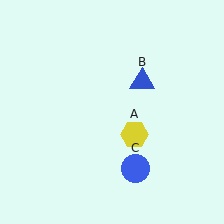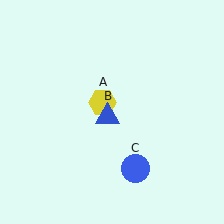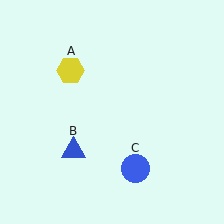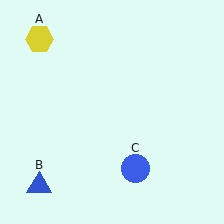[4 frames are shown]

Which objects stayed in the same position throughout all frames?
Blue circle (object C) remained stationary.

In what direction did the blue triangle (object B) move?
The blue triangle (object B) moved down and to the left.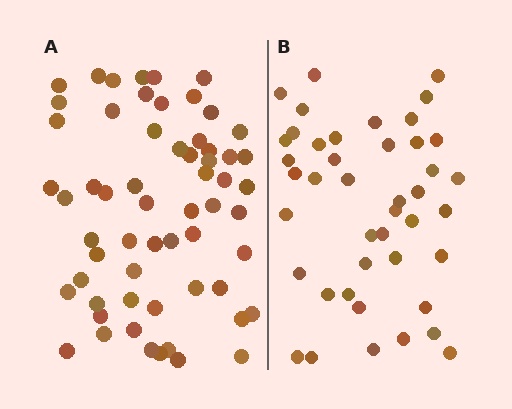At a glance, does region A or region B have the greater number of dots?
Region A (the left region) has more dots.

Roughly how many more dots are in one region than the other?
Region A has approximately 15 more dots than region B.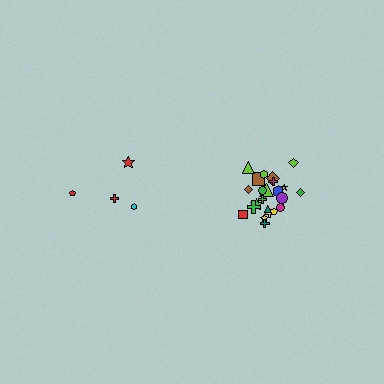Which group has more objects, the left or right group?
The right group.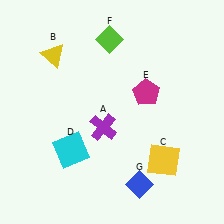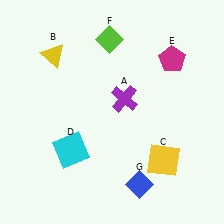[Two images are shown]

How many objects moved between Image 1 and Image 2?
2 objects moved between the two images.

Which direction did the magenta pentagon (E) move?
The magenta pentagon (E) moved up.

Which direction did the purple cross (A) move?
The purple cross (A) moved up.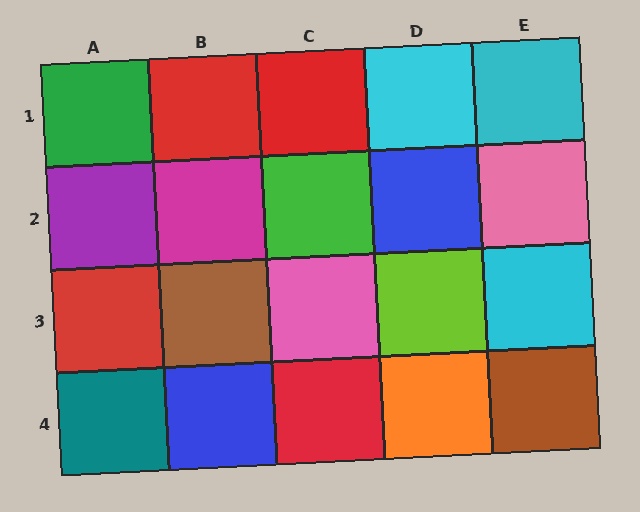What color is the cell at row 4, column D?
Orange.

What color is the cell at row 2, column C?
Green.